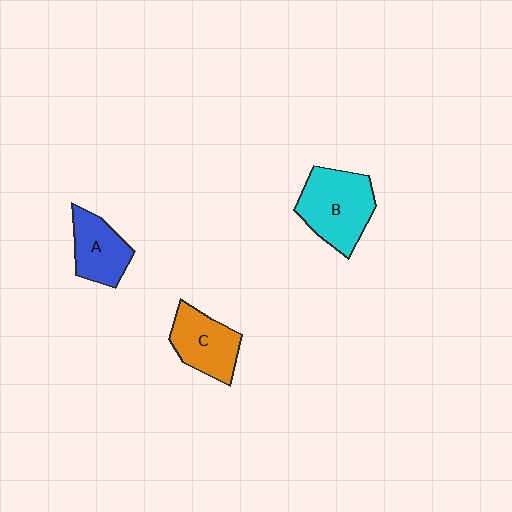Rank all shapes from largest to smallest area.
From largest to smallest: B (cyan), C (orange), A (blue).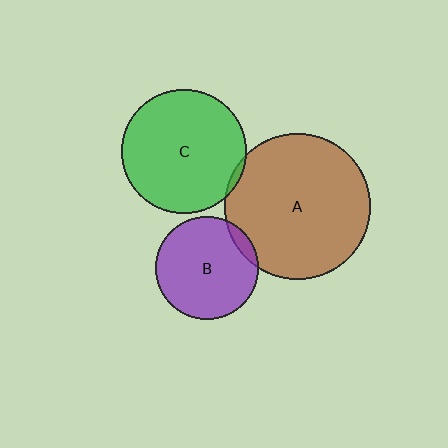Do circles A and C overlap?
Yes.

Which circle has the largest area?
Circle A (brown).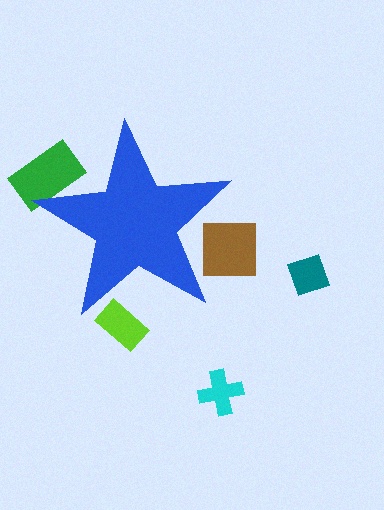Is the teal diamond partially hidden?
No, the teal diamond is fully visible.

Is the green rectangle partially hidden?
Yes, the green rectangle is partially hidden behind the blue star.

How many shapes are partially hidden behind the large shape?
3 shapes are partially hidden.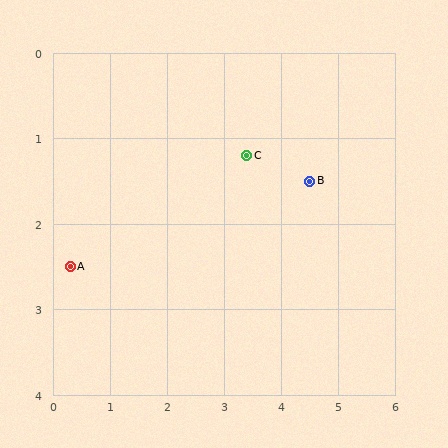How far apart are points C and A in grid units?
Points C and A are about 3.4 grid units apart.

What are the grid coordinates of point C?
Point C is at approximately (3.4, 1.2).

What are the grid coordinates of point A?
Point A is at approximately (0.3, 2.5).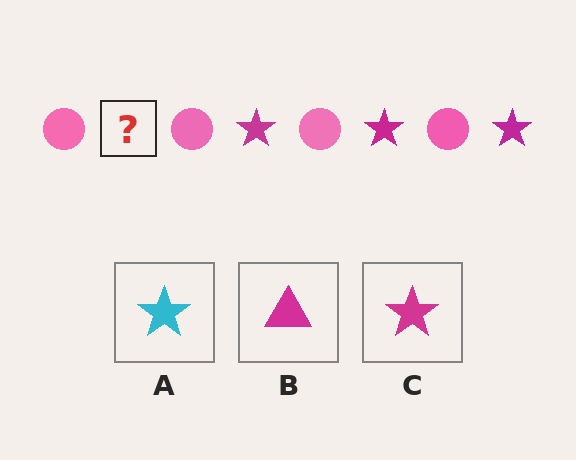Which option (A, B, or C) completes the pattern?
C.